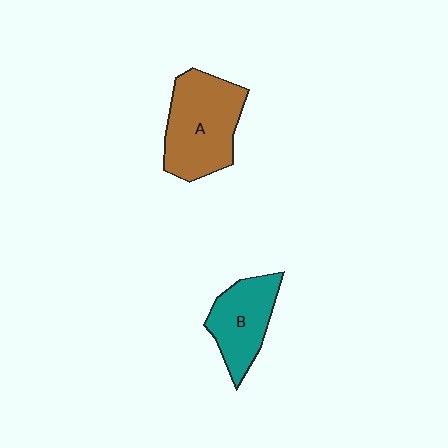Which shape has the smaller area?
Shape B (teal).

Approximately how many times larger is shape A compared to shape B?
Approximately 1.4 times.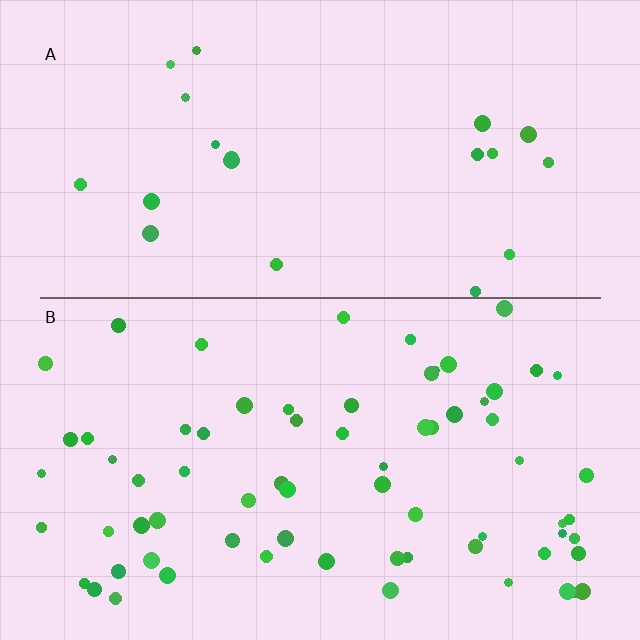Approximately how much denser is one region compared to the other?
Approximately 3.4× — region B over region A.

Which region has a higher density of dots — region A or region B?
B (the bottom).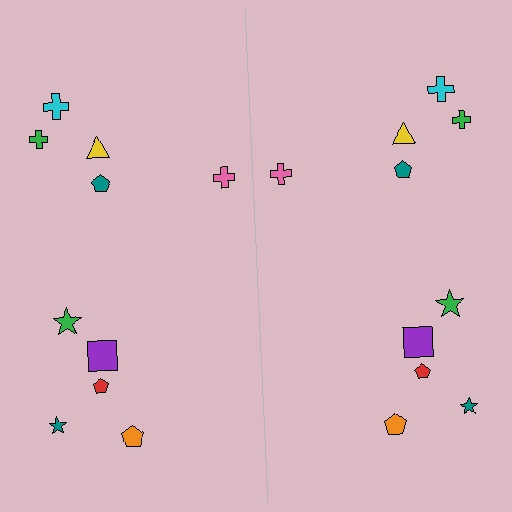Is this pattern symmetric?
Yes, this pattern has bilateral (reflection) symmetry.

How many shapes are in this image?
There are 20 shapes in this image.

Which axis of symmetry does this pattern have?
The pattern has a vertical axis of symmetry running through the center of the image.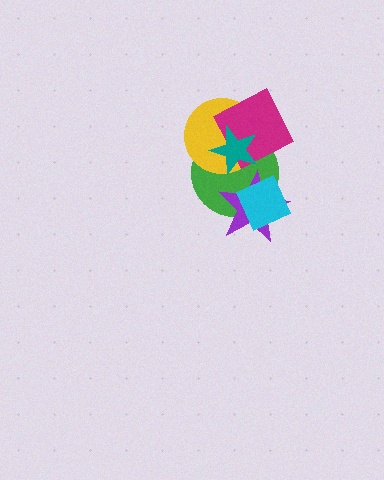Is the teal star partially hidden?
No, no other shape covers it.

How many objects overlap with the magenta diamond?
3 objects overlap with the magenta diamond.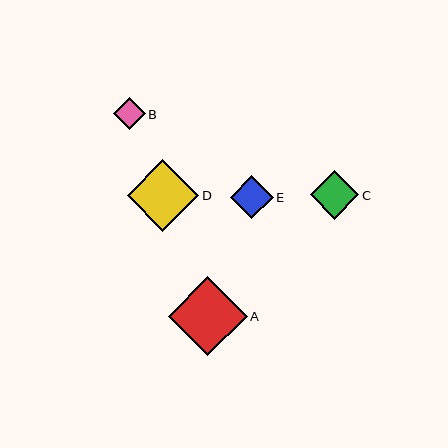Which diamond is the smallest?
Diamond B is the smallest with a size of approximately 32 pixels.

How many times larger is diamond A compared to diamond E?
Diamond A is approximately 1.9 times the size of diamond E.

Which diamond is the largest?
Diamond A is the largest with a size of approximately 79 pixels.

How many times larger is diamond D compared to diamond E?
Diamond D is approximately 1.7 times the size of diamond E.